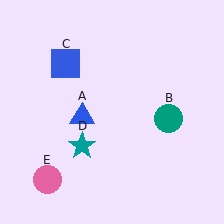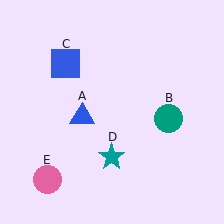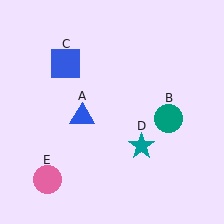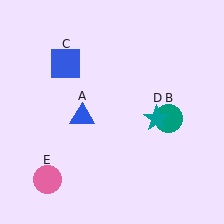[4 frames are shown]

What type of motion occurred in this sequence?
The teal star (object D) rotated counterclockwise around the center of the scene.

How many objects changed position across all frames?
1 object changed position: teal star (object D).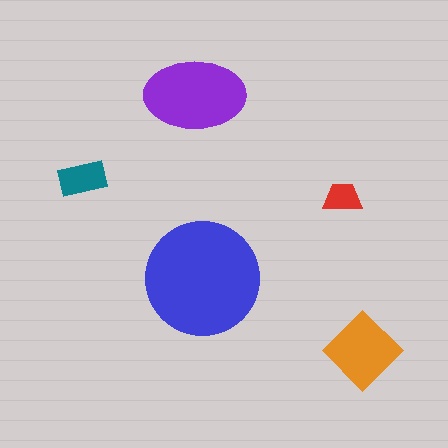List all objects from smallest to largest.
The red trapezoid, the teal rectangle, the orange diamond, the purple ellipse, the blue circle.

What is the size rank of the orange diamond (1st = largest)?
3rd.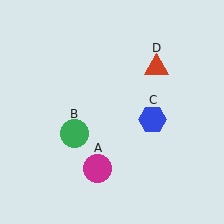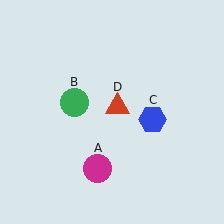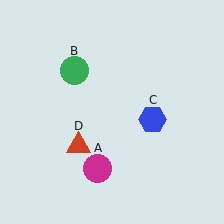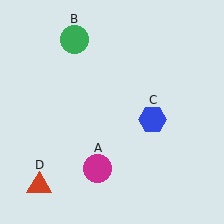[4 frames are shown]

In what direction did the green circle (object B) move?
The green circle (object B) moved up.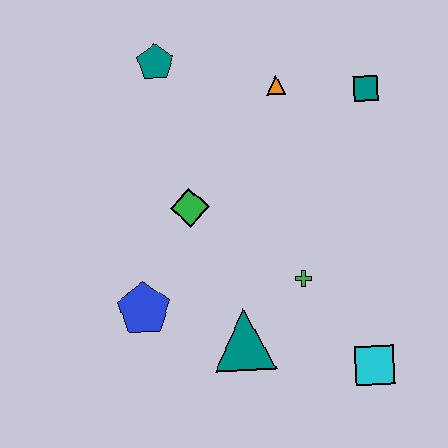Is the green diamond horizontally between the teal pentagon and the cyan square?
Yes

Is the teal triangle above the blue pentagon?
No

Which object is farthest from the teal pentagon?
The cyan square is farthest from the teal pentagon.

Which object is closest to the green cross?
The teal triangle is closest to the green cross.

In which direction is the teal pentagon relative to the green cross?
The teal pentagon is above the green cross.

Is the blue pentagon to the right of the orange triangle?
No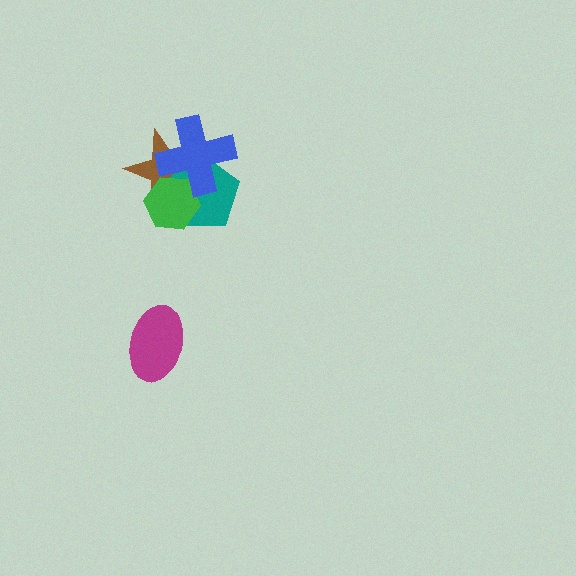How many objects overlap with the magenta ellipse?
0 objects overlap with the magenta ellipse.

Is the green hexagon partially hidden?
Yes, it is partially covered by another shape.